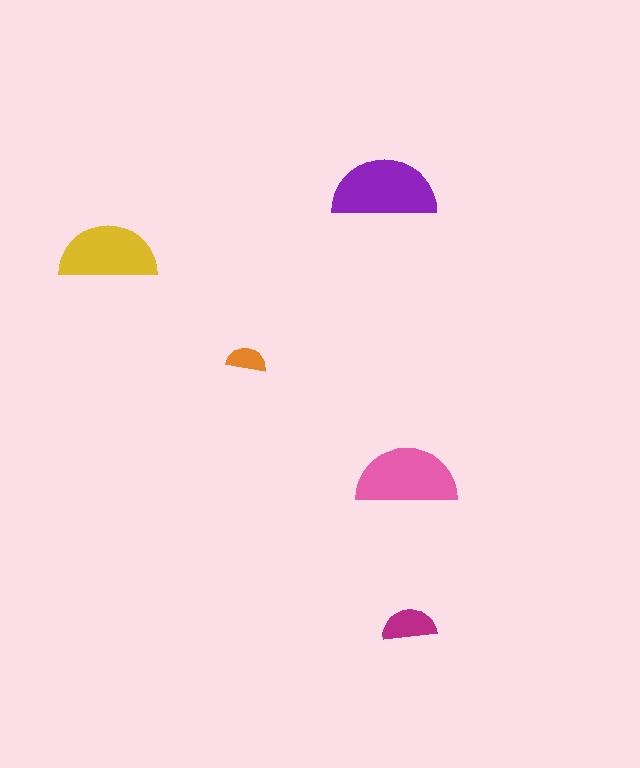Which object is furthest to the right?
The magenta semicircle is rightmost.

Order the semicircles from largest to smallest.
the purple one, the pink one, the yellow one, the magenta one, the orange one.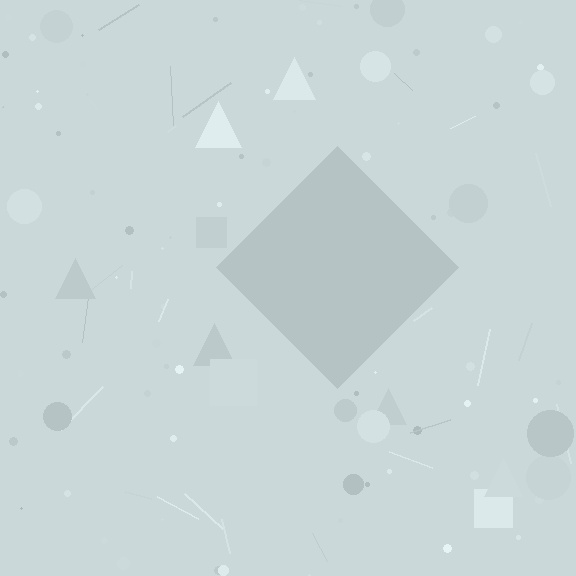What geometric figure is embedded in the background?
A diamond is embedded in the background.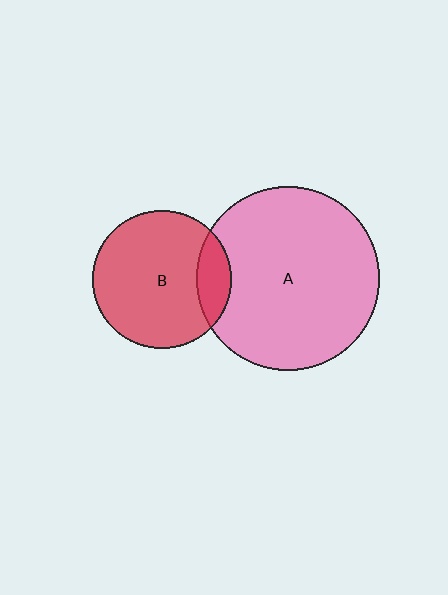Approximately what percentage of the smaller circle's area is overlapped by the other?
Approximately 15%.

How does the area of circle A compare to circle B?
Approximately 1.8 times.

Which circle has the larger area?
Circle A (pink).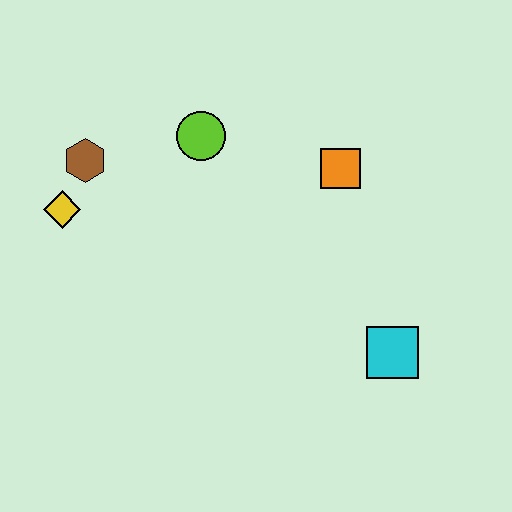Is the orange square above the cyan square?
Yes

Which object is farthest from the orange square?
The yellow diamond is farthest from the orange square.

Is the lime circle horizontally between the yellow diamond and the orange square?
Yes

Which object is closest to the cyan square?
The orange square is closest to the cyan square.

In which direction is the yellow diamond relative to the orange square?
The yellow diamond is to the left of the orange square.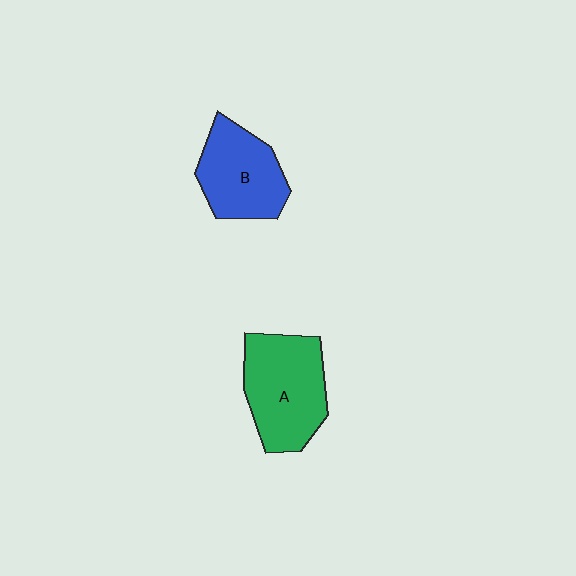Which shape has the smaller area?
Shape B (blue).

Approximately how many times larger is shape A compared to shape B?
Approximately 1.2 times.